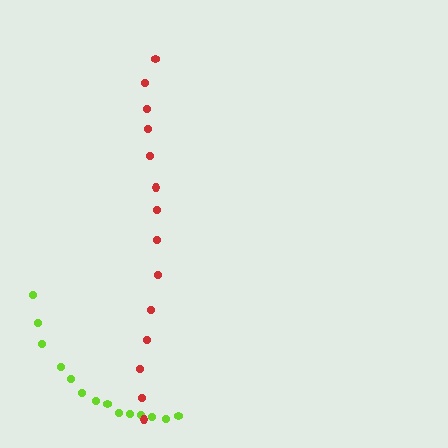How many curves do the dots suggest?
There are 2 distinct paths.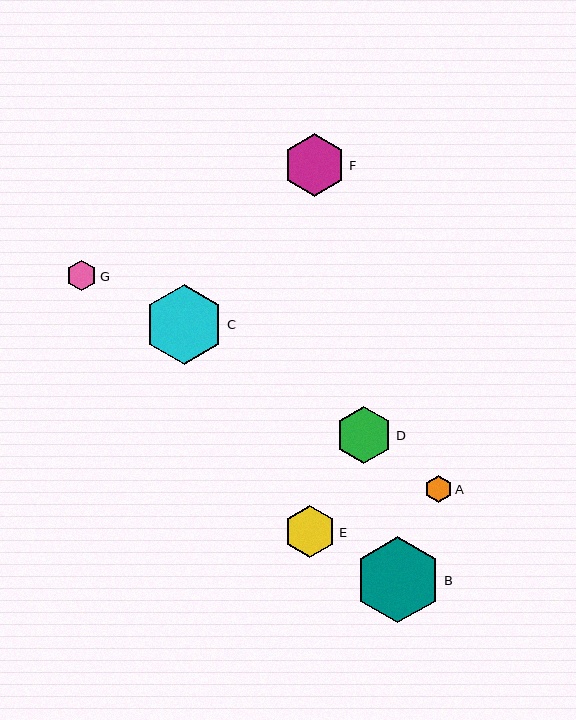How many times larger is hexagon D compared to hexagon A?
Hexagon D is approximately 2.1 times the size of hexagon A.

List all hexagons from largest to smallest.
From largest to smallest: B, C, F, D, E, G, A.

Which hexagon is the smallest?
Hexagon A is the smallest with a size of approximately 27 pixels.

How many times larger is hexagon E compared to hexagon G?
Hexagon E is approximately 1.7 times the size of hexagon G.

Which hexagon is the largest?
Hexagon B is the largest with a size of approximately 86 pixels.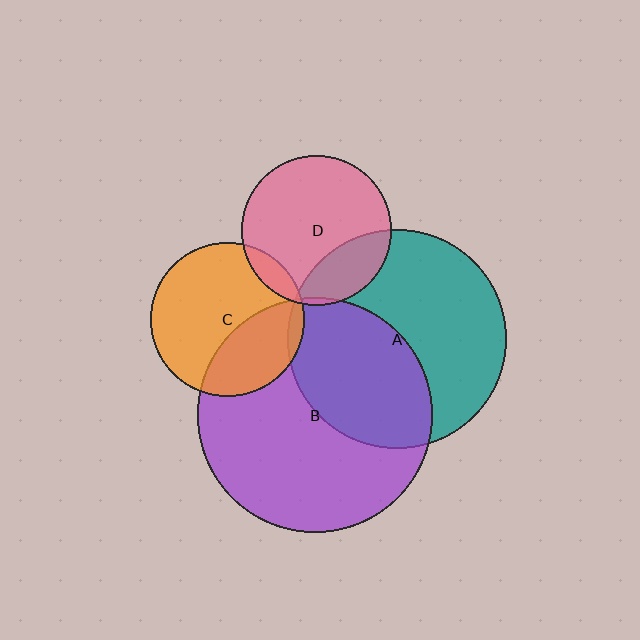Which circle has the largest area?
Circle B (purple).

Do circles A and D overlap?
Yes.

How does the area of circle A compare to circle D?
Approximately 2.1 times.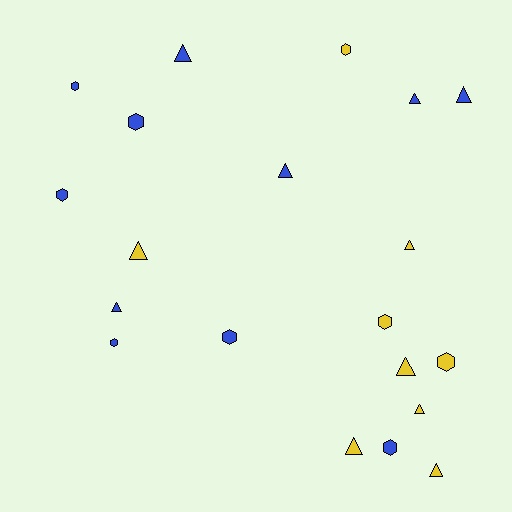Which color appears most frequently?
Blue, with 11 objects.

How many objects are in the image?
There are 20 objects.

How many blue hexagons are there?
There are 6 blue hexagons.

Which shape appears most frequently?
Triangle, with 11 objects.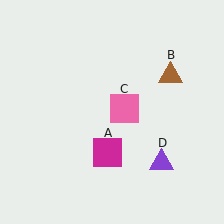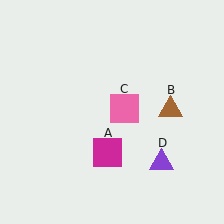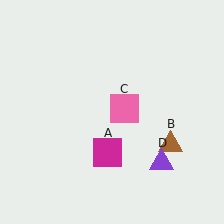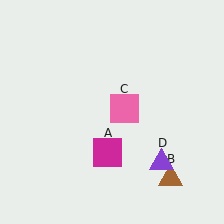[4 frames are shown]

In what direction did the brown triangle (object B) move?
The brown triangle (object B) moved down.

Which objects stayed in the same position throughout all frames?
Magenta square (object A) and pink square (object C) and purple triangle (object D) remained stationary.